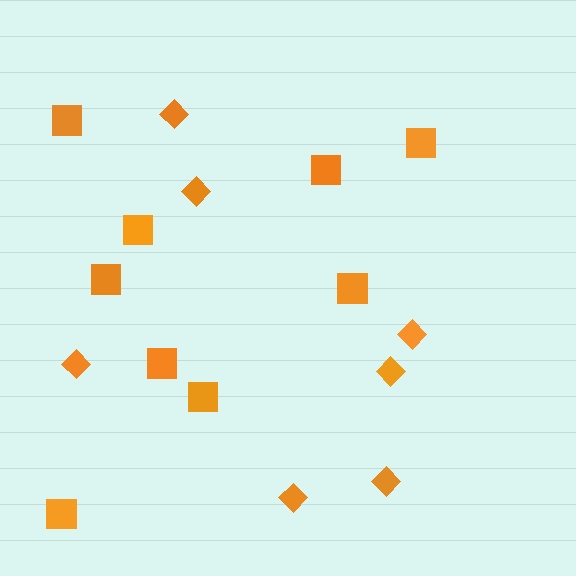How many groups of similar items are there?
There are 2 groups: one group of squares (9) and one group of diamonds (7).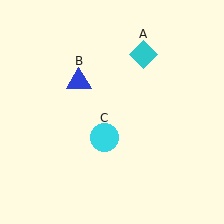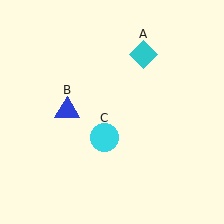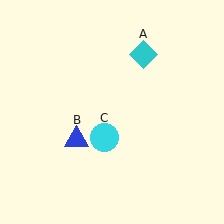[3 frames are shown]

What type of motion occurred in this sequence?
The blue triangle (object B) rotated counterclockwise around the center of the scene.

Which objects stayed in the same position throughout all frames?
Cyan diamond (object A) and cyan circle (object C) remained stationary.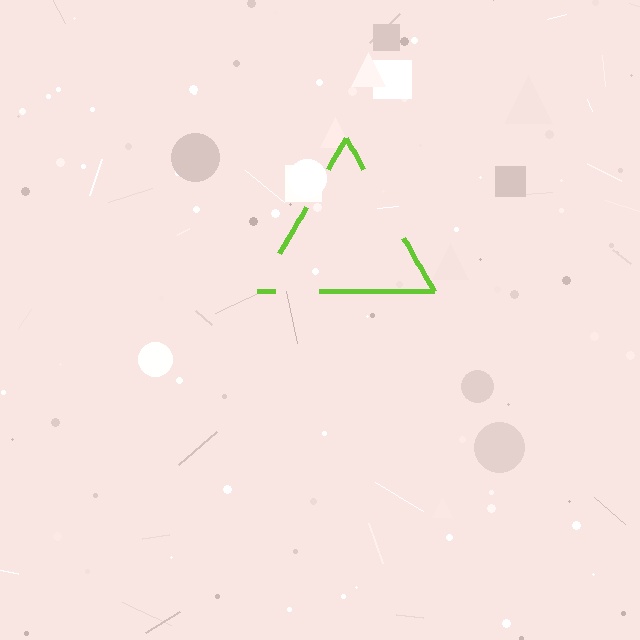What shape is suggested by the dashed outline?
The dashed outline suggests a triangle.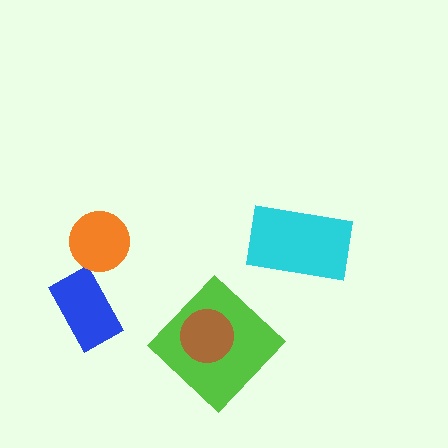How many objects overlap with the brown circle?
1 object overlaps with the brown circle.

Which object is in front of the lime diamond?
The brown circle is in front of the lime diamond.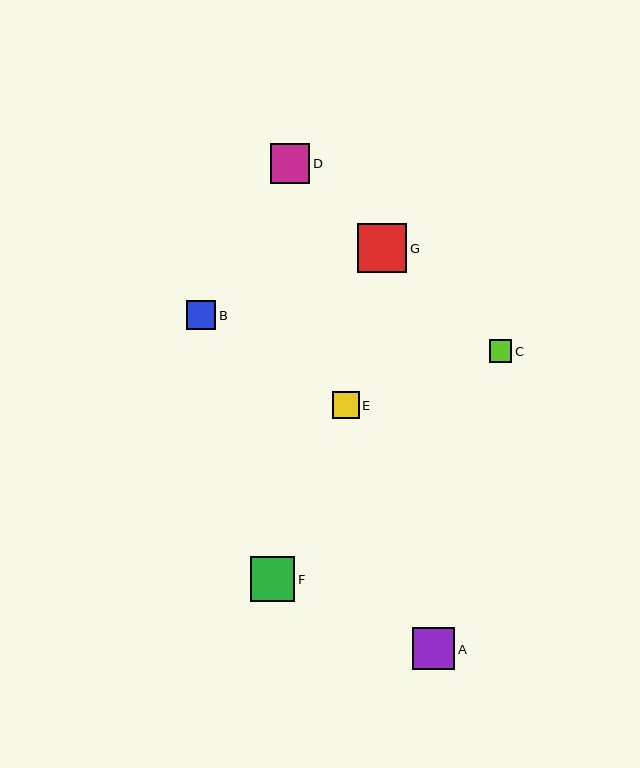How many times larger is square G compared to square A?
Square G is approximately 1.2 times the size of square A.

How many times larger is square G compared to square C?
Square G is approximately 2.2 times the size of square C.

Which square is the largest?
Square G is the largest with a size of approximately 49 pixels.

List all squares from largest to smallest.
From largest to smallest: G, F, A, D, B, E, C.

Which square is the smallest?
Square C is the smallest with a size of approximately 22 pixels.